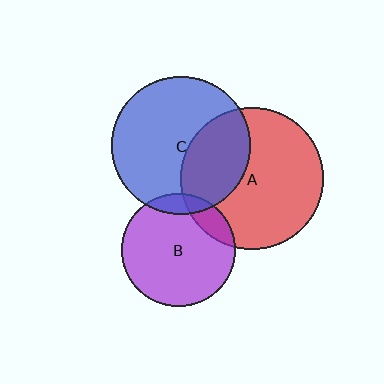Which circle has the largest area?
Circle A (red).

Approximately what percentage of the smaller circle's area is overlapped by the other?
Approximately 10%.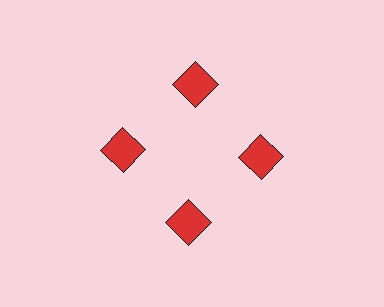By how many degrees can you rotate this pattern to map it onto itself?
The pattern maps onto itself every 90 degrees of rotation.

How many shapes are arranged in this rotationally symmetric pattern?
There are 4 shapes, arranged in 4 groups of 1.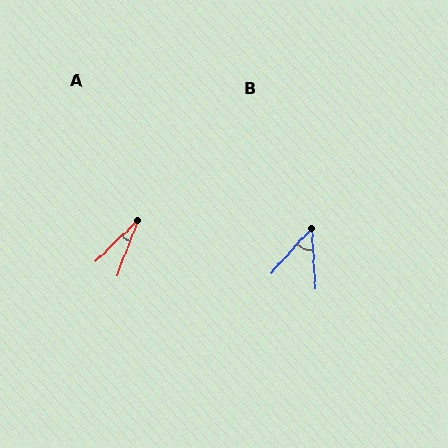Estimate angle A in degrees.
Approximately 25 degrees.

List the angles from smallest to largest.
A (25°), B (45°).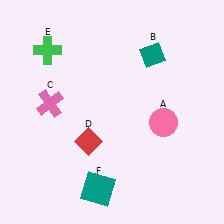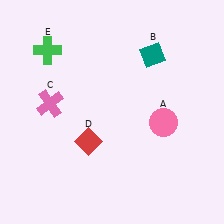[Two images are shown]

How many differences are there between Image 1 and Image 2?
There is 1 difference between the two images.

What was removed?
The teal square (F) was removed in Image 2.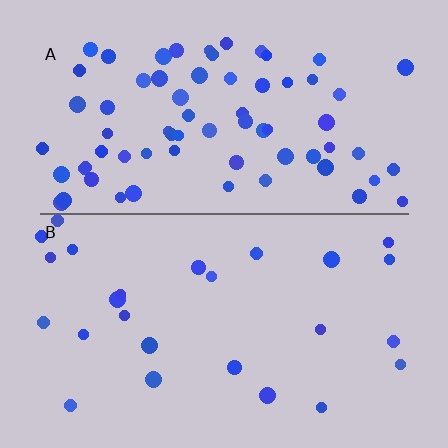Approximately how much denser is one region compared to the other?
Approximately 2.8× — region A over region B.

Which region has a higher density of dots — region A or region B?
A (the top).